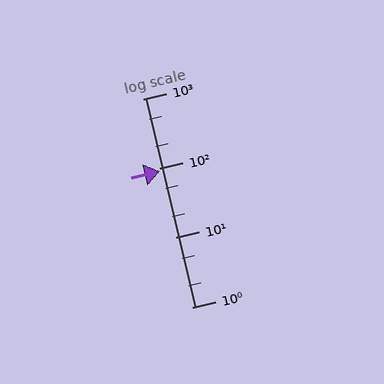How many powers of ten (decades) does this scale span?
The scale spans 3 decades, from 1 to 1000.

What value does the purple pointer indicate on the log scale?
The pointer indicates approximately 89.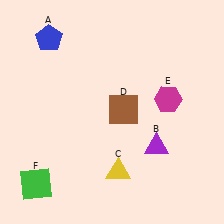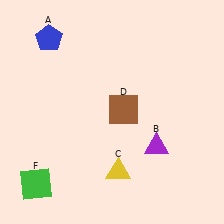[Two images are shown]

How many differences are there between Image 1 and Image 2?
There is 1 difference between the two images.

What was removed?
The magenta hexagon (E) was removed in Image 2.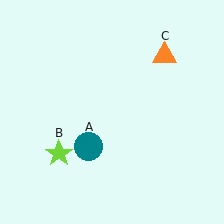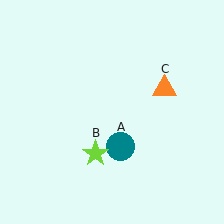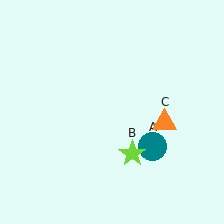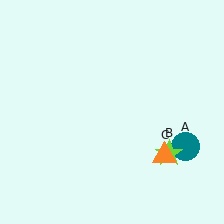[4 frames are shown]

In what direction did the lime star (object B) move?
The lime star (object B) moved right.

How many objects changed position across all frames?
3 objects changed position: teal circle (object A), lime star (object B), orange triangle (object C).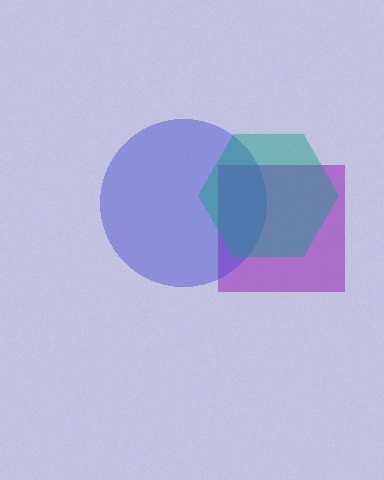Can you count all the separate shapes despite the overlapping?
Yes, there are 3 separate shapes.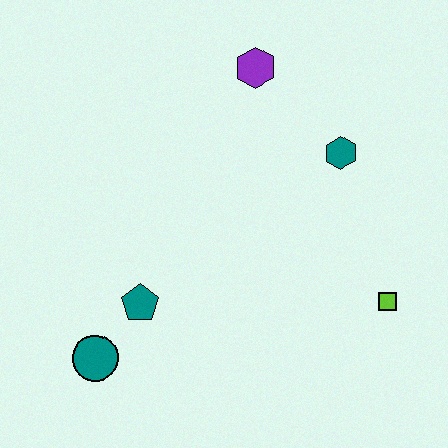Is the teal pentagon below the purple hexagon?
Yes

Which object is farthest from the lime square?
The teal circle is farthest from the lime square.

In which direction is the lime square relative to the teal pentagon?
The lime square is to the right of the teal pentagon.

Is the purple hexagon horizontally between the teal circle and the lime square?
Yes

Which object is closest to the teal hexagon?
The purple hexagon is closest to the teal hexagon.